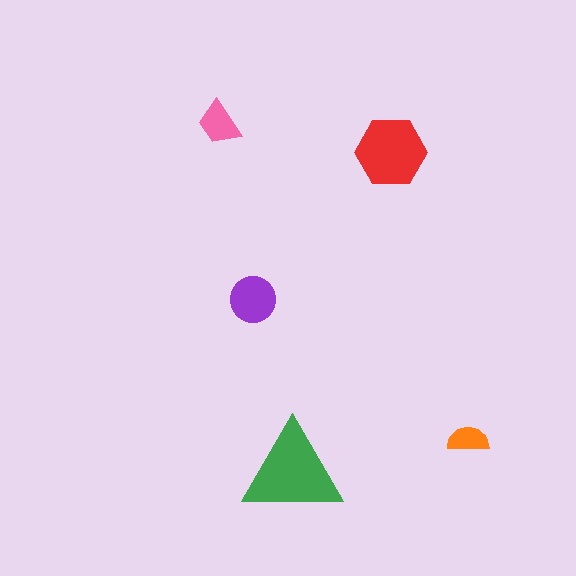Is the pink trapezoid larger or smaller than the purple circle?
Smaller.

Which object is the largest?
The green triangle.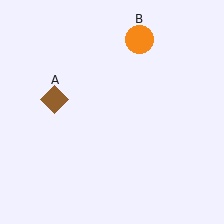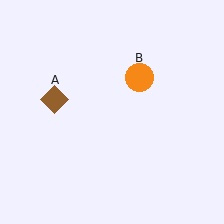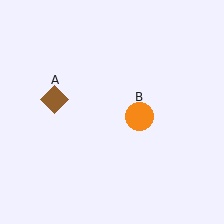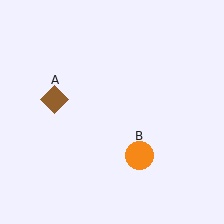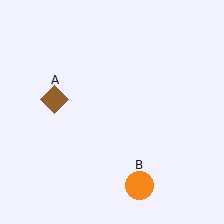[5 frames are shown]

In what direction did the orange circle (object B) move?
The orange circle (object B) moved down.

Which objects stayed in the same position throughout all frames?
Brown diamond (object A) remained stationary.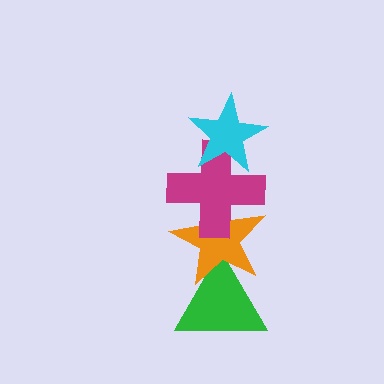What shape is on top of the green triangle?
The orange star is on top of the green triangle.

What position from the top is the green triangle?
The green triangle is 4th from the top.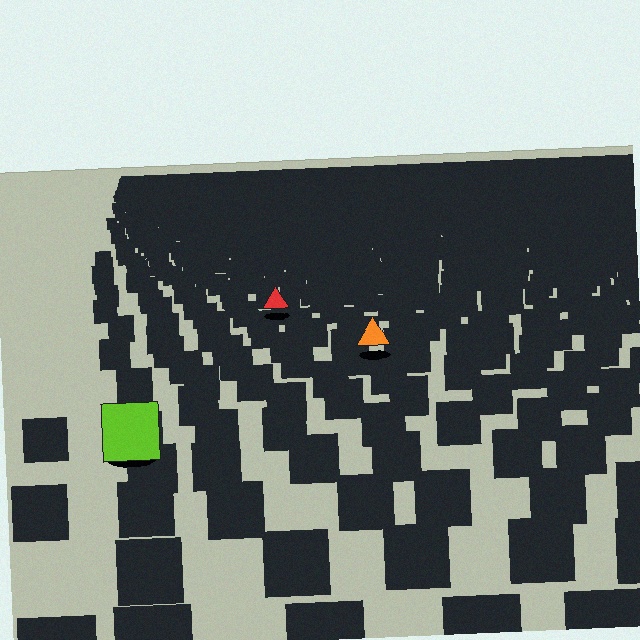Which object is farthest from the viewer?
The red triangle is farthest from the viewer. It appears smaller and the ground texture around it is denser.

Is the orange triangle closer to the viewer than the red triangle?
Yes. The orange triangle is closer — you can tell from the texture gradient: the ground texture is coarser near it.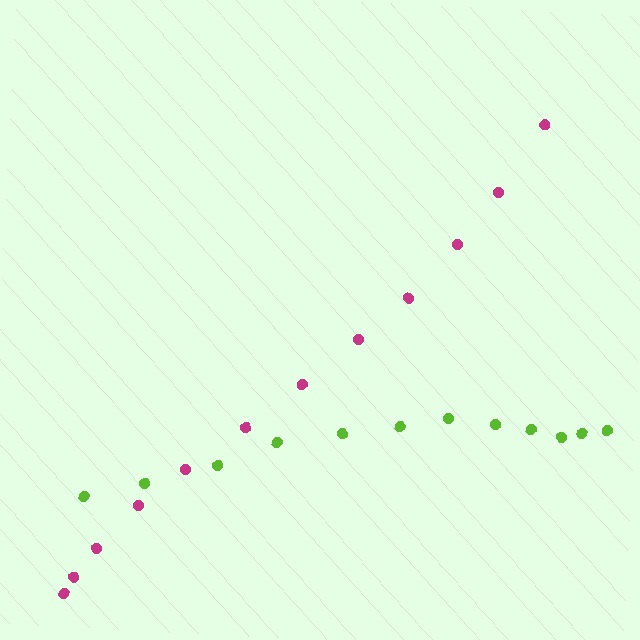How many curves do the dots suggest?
There are 2 distinct paths.